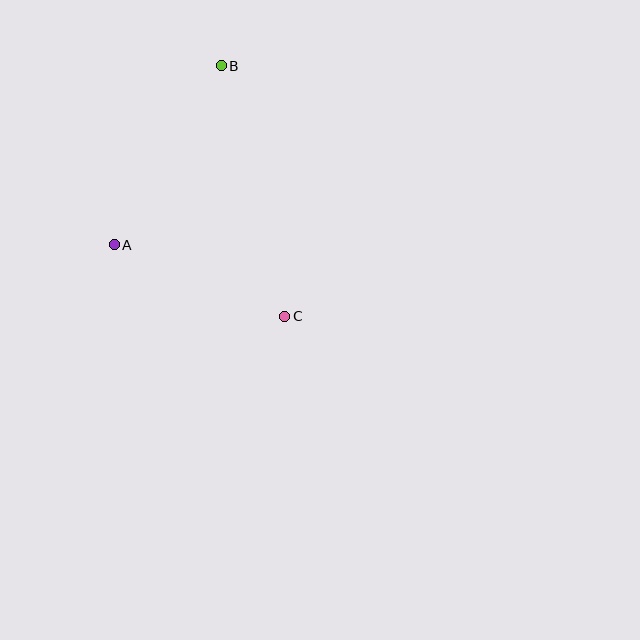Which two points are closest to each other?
Points A and C are closest to each other.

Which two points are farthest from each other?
Points B and C are farthest from each other.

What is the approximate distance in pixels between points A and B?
The distance between A and B is approximately 209 pixels.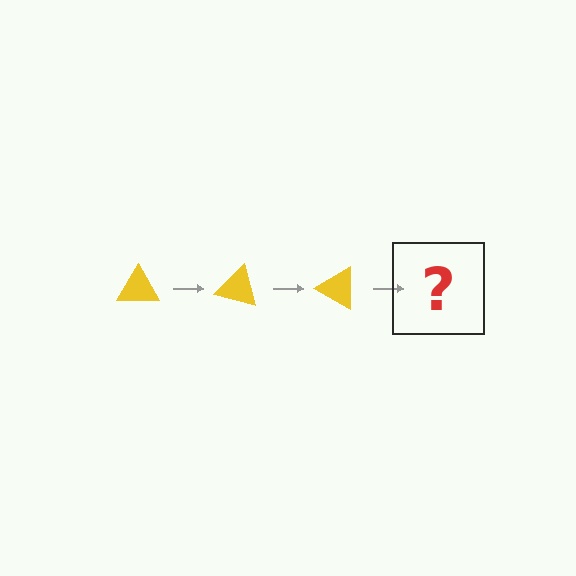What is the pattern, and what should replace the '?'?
The pattern is that the triangle rotates 15 degrees each step. The '?' should be a yellow triangle rotated 45 degrees.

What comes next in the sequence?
The next element should be a yellow triangle rotated 45 degrees.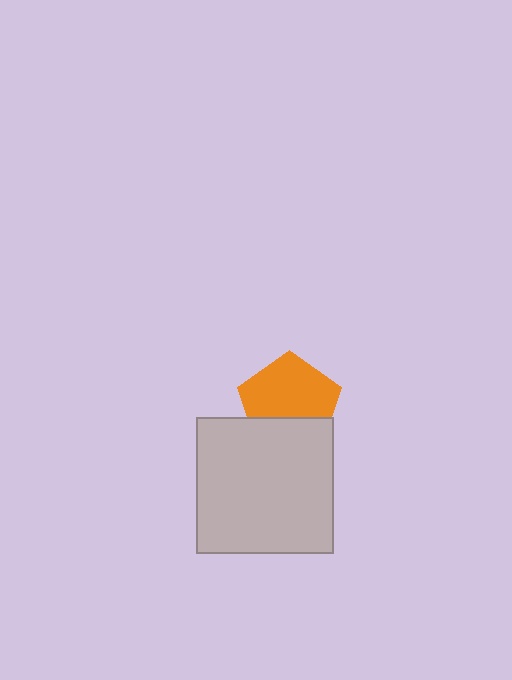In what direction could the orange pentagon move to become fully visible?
The orange pentagon could move up. That would shift it out from behind the light gray square entirely.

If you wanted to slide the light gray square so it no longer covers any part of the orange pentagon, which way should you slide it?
Slide it down — that is the most direct way to separate the two shapes.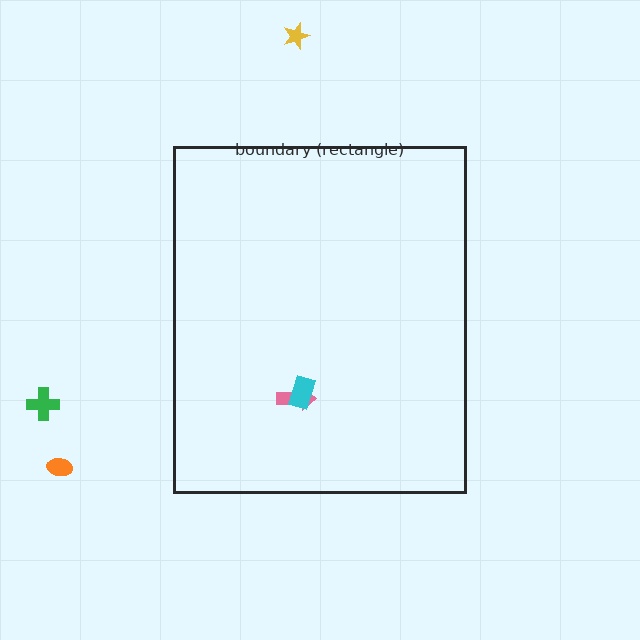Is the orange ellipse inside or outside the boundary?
Outside.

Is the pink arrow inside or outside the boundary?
Inside.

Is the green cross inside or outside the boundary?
Outside.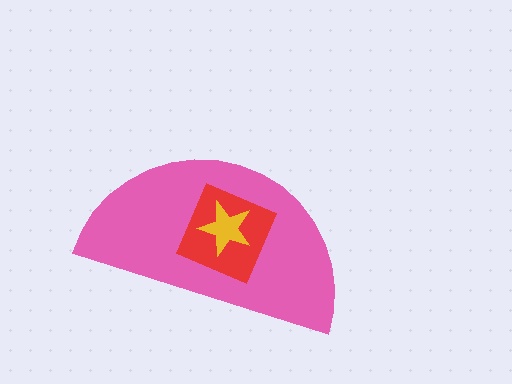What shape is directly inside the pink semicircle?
The red diamond.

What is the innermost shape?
The yellow star.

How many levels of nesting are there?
3.